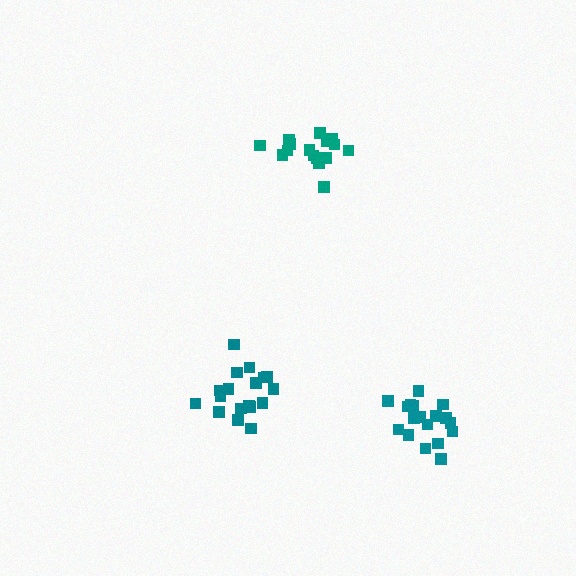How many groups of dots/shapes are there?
There are 3 groups.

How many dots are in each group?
Group 1: 18 dots, Group 2: 18 dots, Group 3: 18 dots (54 total).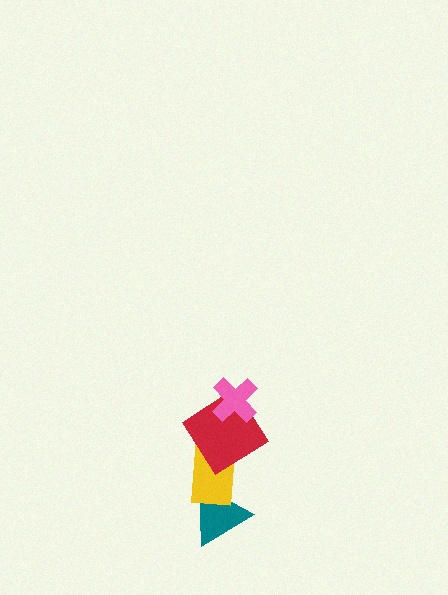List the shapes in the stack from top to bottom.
From top to bottom: the pink cross, the red diamond, the yellow rectangle, the teal triangle.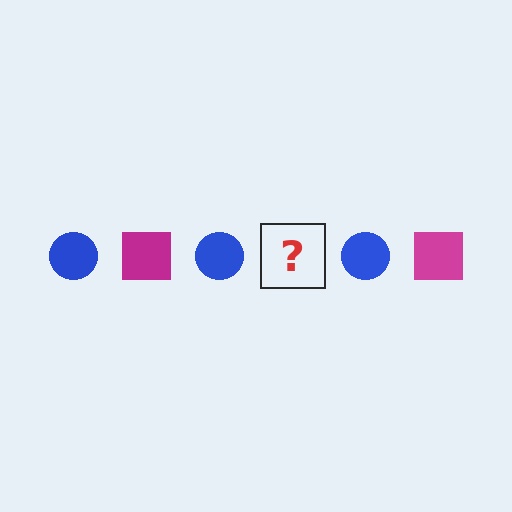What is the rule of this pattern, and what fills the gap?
The rule is that the pattern alternates between blue circle and magenta square. The gap should be filled with a magenta square.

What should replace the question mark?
The question mark should be replaced with a magenta square.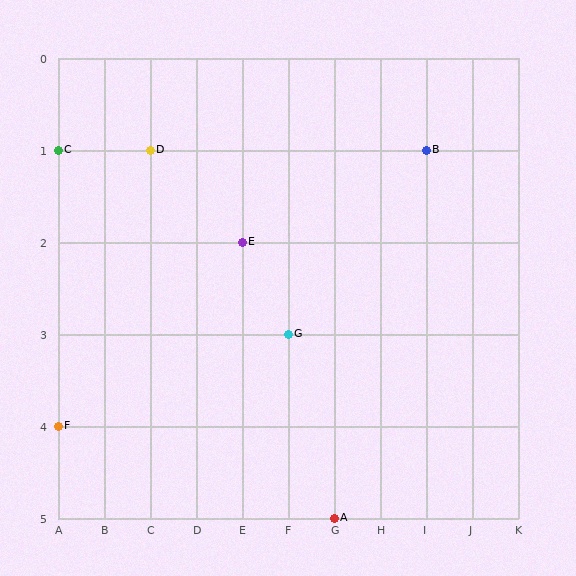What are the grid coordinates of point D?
Point D is at grid coordinates (C, 1).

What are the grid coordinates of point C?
Point C is at grid coordinates (A, 1).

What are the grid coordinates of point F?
Point F is at grid coordinates (A, 4).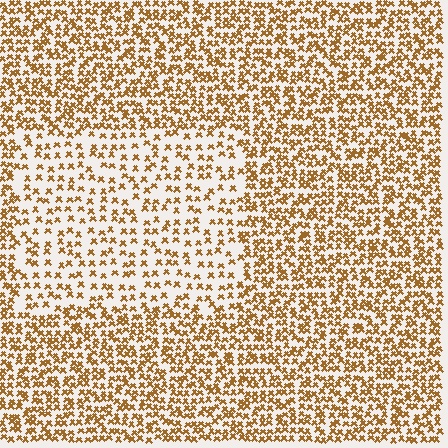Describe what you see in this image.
The image contains small brown elements arranged at two different densities. A rectangle-shaped region is visible where the elements are less densely packed than the surrounding area.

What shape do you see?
I see a rectangle.